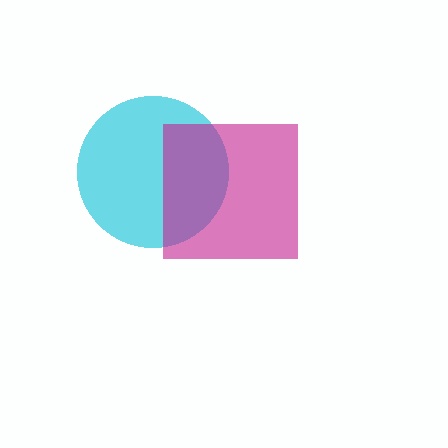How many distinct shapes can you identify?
There are 2 distinct shapes: a cyan circle, a magenta square.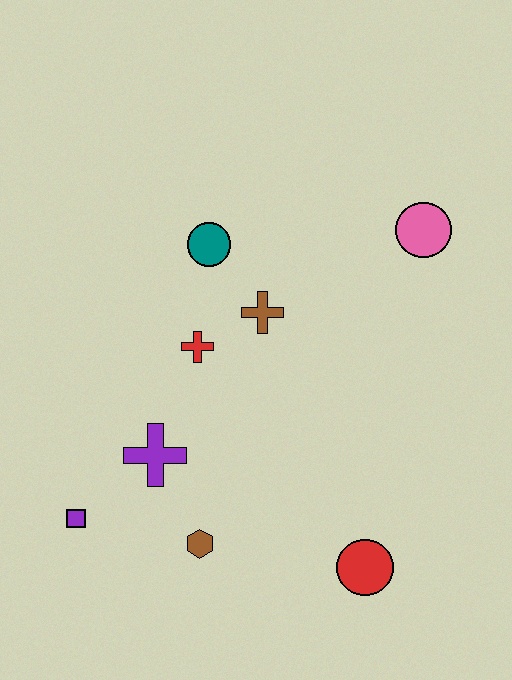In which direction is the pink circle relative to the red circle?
The pink circle is above the red circle.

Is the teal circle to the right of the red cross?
Yes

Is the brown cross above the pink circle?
No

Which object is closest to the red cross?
The brown cross is closest to the red cross.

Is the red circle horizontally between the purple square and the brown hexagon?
No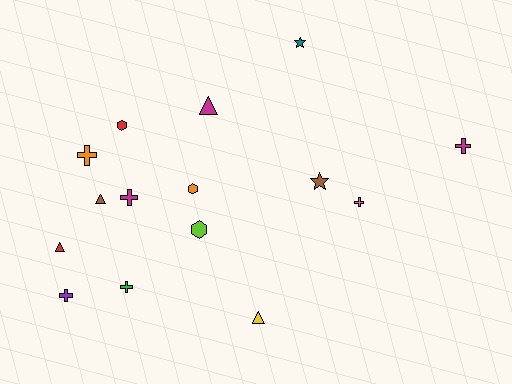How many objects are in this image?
There are 15 objects.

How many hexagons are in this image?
There are 3 hexagons.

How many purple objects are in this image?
There is 1 purple object.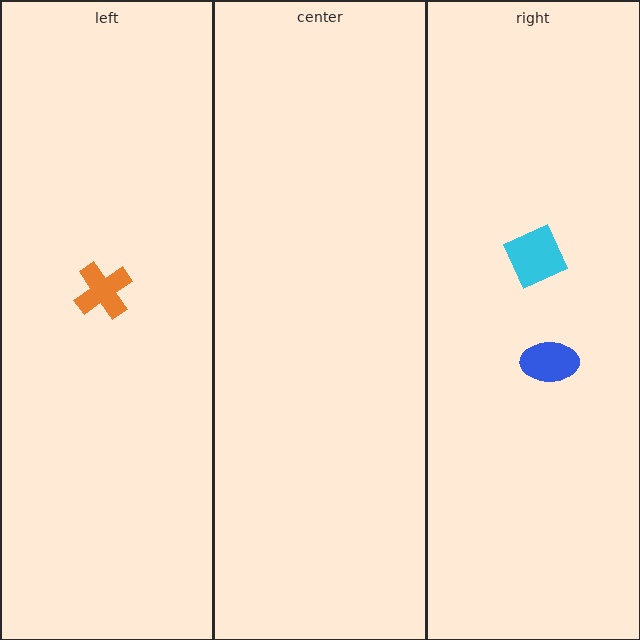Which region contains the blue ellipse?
The right region.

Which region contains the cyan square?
The right region.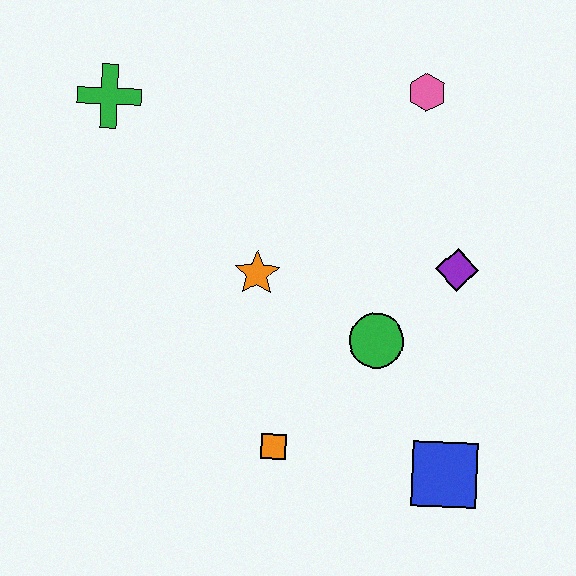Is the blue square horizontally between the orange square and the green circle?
No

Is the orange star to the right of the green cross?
Yes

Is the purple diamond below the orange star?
No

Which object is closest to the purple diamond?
The green circle is closest to the purple diamond.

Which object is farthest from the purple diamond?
The green cross is farthest from the purple diamond.